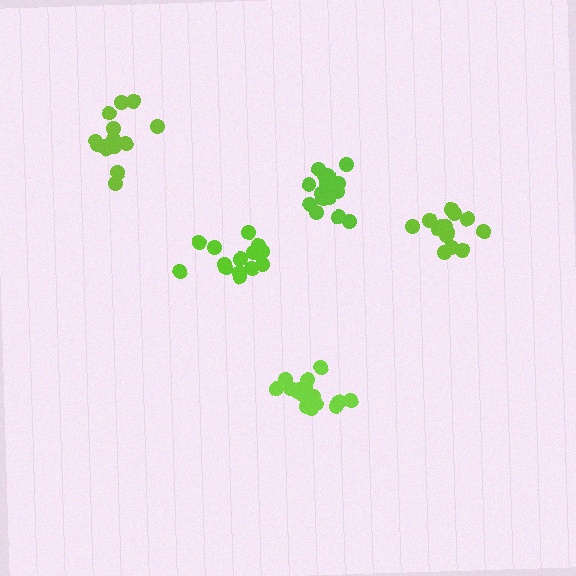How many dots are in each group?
Group 1: 17 dots, Group 2: 15 dots, Group 3: 16 dots, Group 4: 16 dots, Group 5: 15 dots (79 total).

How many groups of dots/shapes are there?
There are 5 groups.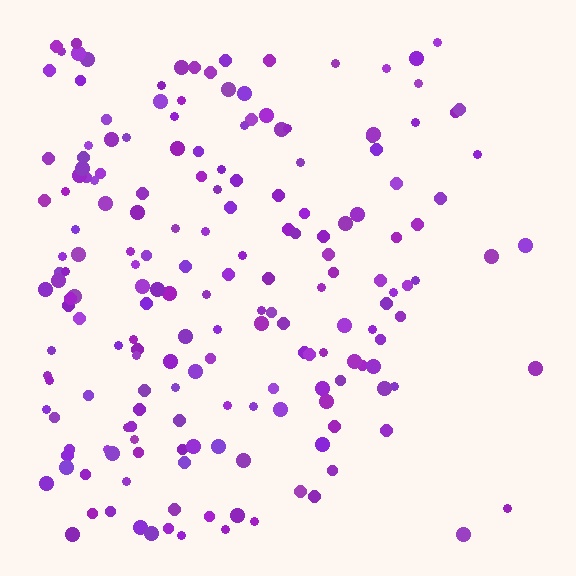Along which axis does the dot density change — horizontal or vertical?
Horizontal.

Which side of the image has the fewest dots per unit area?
The right.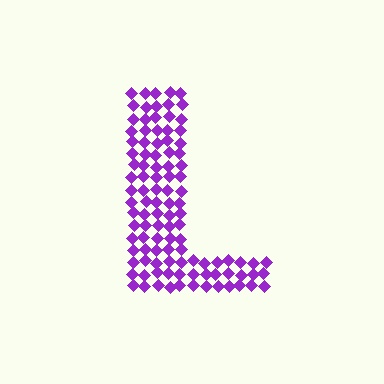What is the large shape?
The large shape is the letter L.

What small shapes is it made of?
It is made of small diamonds.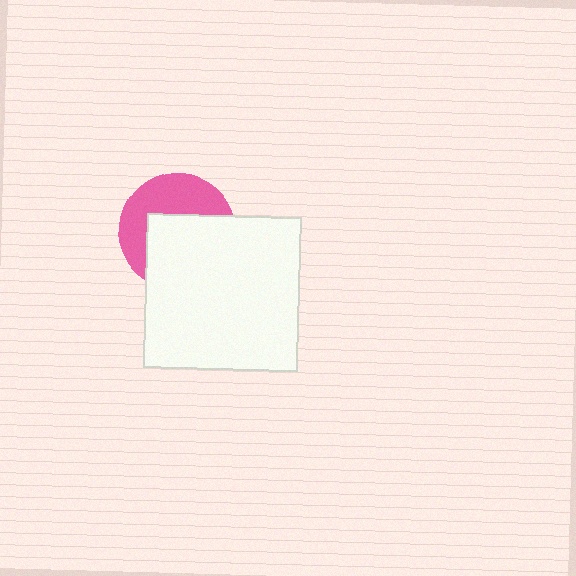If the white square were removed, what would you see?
You would see the complete pink circle.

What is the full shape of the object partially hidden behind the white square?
The partially hidden object is a pink circle.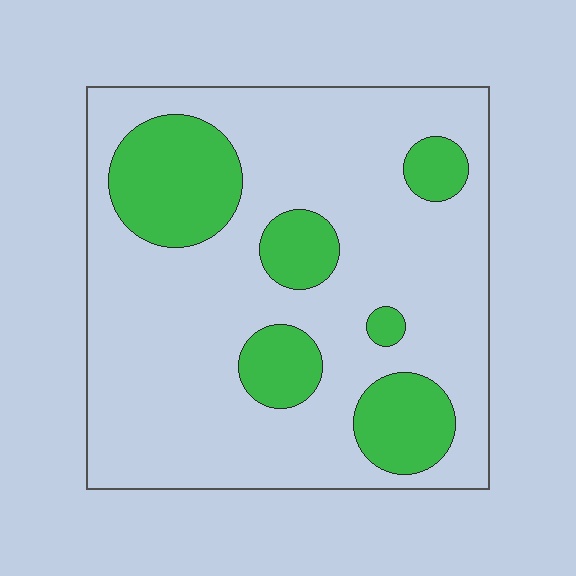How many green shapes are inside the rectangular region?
6.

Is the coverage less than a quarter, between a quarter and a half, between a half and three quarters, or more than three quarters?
Less than a quarter.